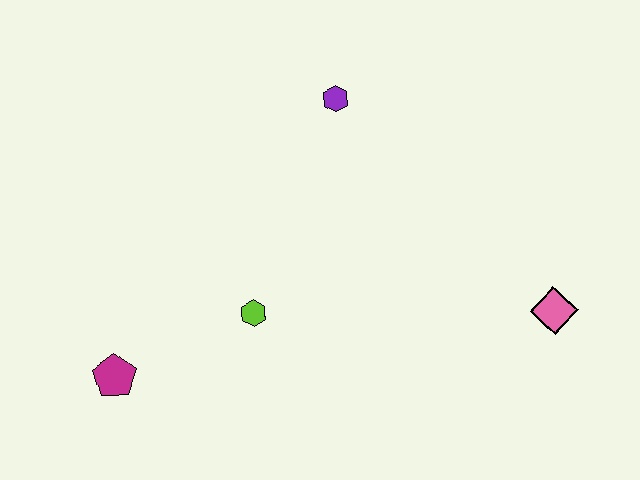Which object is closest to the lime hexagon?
The magenta pentagon is closest to the lime hexagon.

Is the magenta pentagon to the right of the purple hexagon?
No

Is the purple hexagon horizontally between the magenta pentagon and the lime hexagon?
No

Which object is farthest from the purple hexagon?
The magenta pentagon is farthest from the purple hexagon.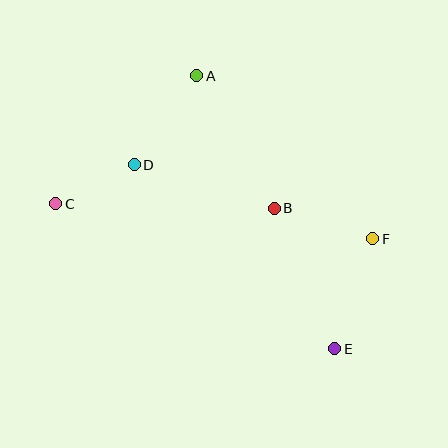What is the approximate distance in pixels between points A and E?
The distance between A and E is approximately 306 pixels.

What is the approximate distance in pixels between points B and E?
The distance between B and E is approximately 153 pixels.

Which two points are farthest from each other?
Points C and F are farthest from each other.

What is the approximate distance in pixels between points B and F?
The distance between B and F is approximately 103 pixels.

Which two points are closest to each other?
Points C and D are closest to each other.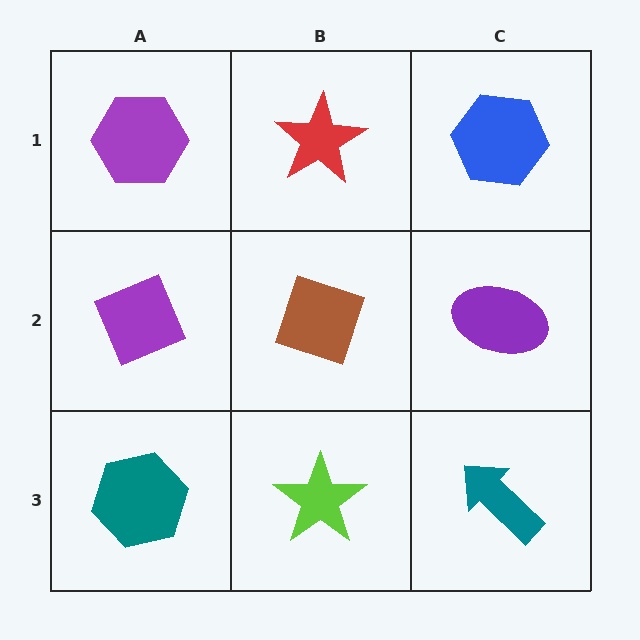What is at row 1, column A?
A purple hexagon.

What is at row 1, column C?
A blue hexagon.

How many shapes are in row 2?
3 shapes.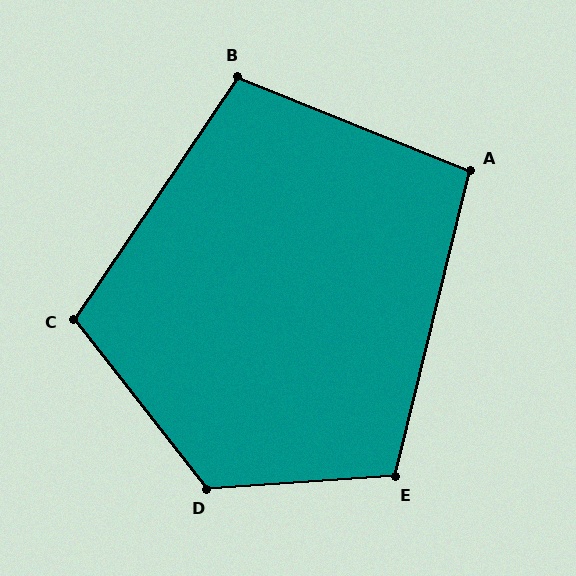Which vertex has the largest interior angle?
D, at approximately 124 degrees.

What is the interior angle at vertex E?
Approximately 108 degrees (obtuse).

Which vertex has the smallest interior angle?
A, at approximately 98 degrees.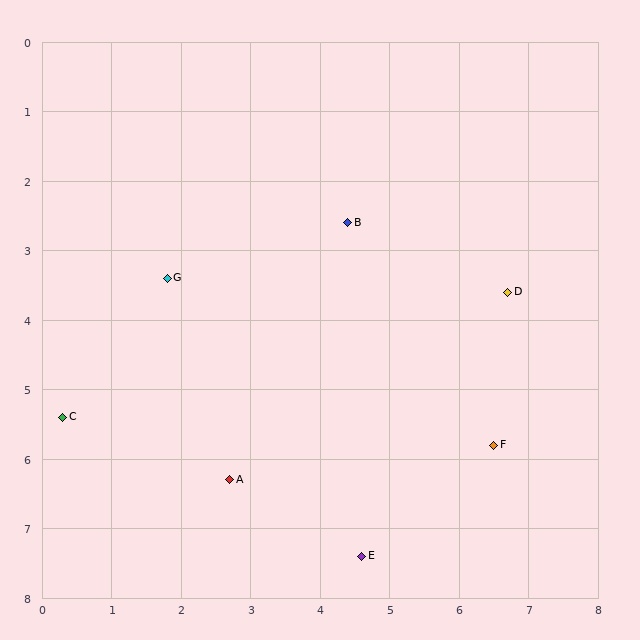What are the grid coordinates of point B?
Point B is at approximately (4.4, 2.6).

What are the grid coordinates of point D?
Point D is at approximately (6.7, 3.6).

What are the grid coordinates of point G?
Point G is at approximately (1.8, 3.4).